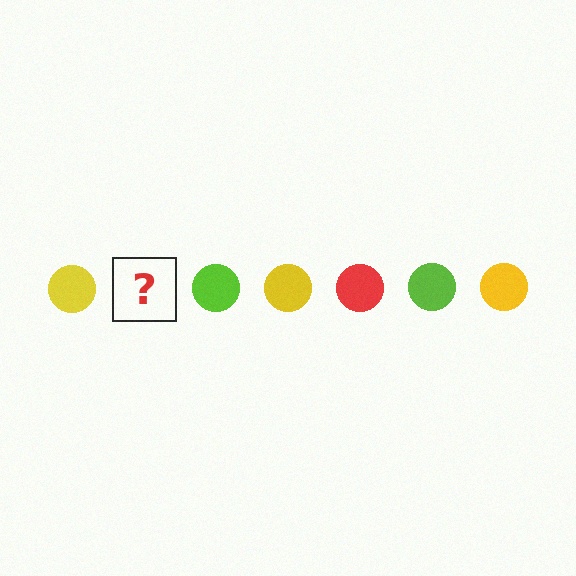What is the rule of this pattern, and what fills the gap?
The rule is that the pattern cycles through yellow, red, lime circles. The gap should be filled with a red circle.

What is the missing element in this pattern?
The missing element is a red circle.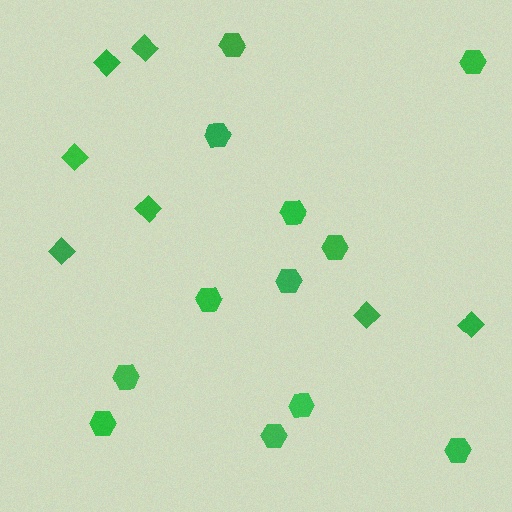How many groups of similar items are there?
There are 2 groups: one group of diamonds (7) and one group of hexagons (12).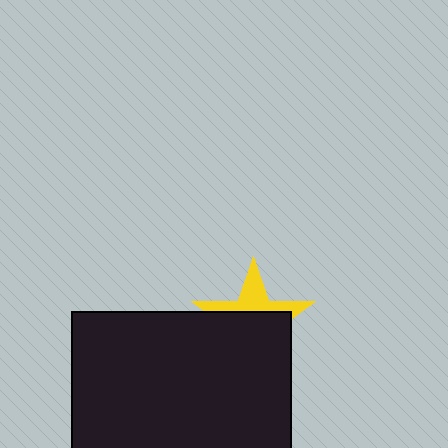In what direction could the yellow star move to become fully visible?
The yellow star could move up. That would shift it out from behind the black rectangle entirely.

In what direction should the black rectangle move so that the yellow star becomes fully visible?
The black rectangle should move down. That is the shortest direction to clear the overlap and leave the yellow star fully visible.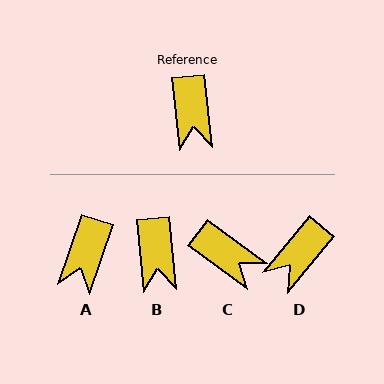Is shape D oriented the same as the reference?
No, it is off by about 45 degrees.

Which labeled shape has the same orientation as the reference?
B.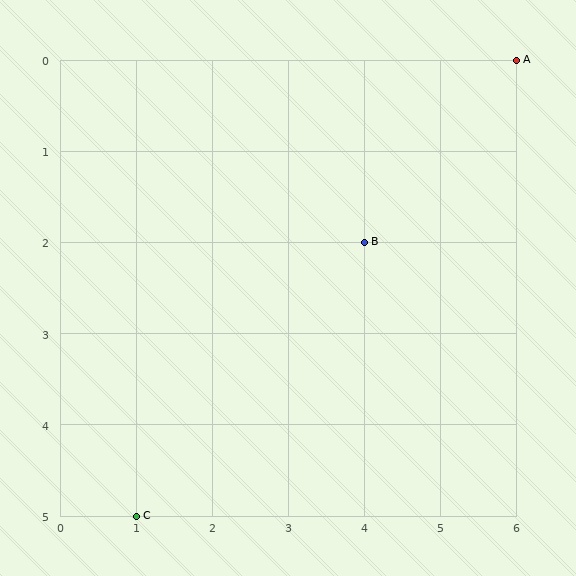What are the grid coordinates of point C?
Point C is at grid coordinates (1, 5).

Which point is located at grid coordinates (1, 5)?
Point C is at (1, 5).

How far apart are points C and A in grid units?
Points C and A are 5 columns and 5 rows apart (about 7.1 grid units diagonally).